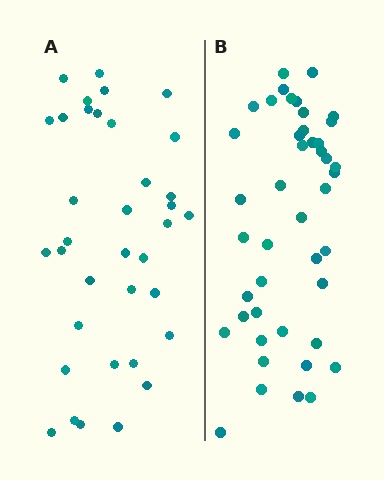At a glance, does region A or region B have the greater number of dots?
Region B (the right region) has more dots.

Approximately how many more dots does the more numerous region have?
Region B has roughly 8 or so more dots than region A.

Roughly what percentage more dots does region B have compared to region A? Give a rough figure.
About 20% more.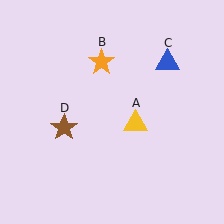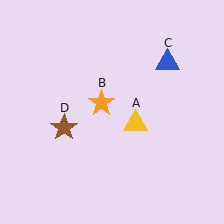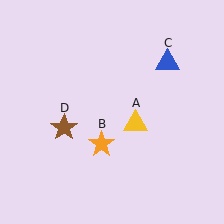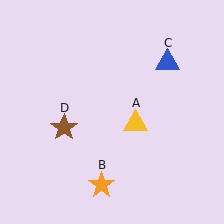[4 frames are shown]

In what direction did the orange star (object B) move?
The orange star (object B) moved down.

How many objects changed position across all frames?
1 object changed position: orange star (object B).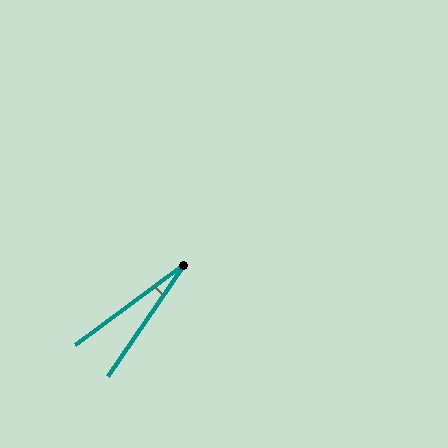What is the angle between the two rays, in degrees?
Approximately 19 degrees.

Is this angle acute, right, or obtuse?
It is acute.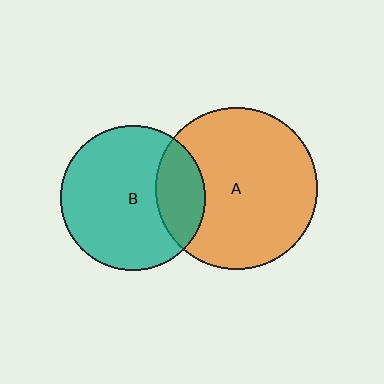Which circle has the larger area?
Circle A (orange).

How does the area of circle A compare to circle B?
Approximately 1.2 times.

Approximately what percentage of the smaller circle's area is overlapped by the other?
Approximately 25%.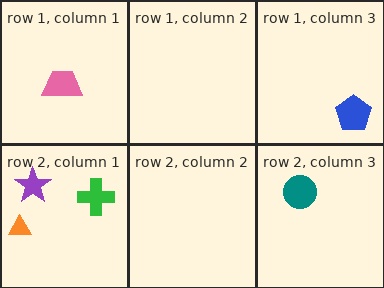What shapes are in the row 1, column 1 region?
The pink trapezoid.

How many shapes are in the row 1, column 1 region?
1.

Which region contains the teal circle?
The row 2, column 3 region.